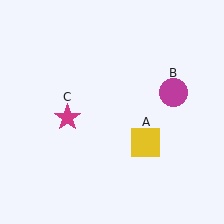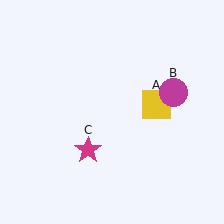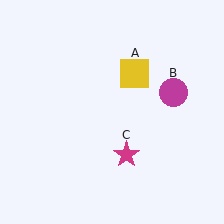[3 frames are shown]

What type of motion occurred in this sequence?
The yellow square (object A), magenta star (object C) rotated counterclockwise around the center of the scene.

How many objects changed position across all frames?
2 objects changed position: yellow square (object A), magenta star (object C).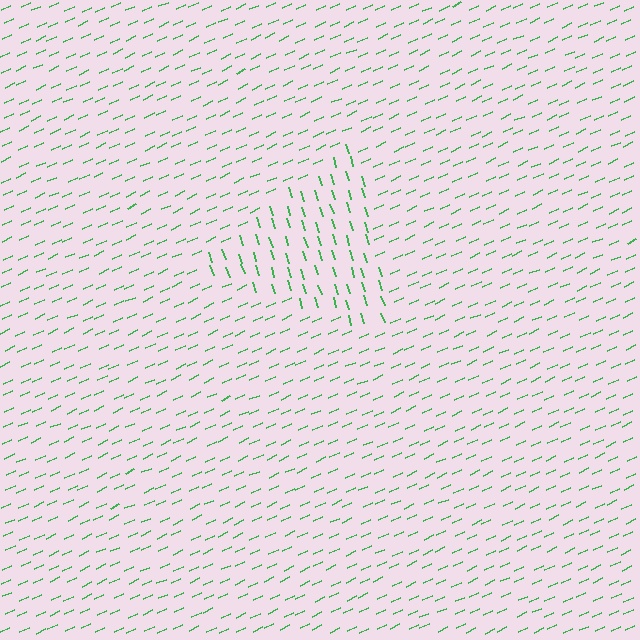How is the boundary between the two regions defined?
The boundary is defined purely by a change in line orientation (approximately 83 degrees difference). All lines are the same color and thickness.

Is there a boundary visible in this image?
Yes, there is a texture boundary formed by a change in line orientation.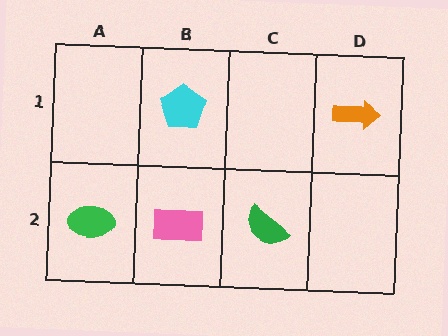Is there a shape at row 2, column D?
No, that cell is empty.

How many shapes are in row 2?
3 shapes.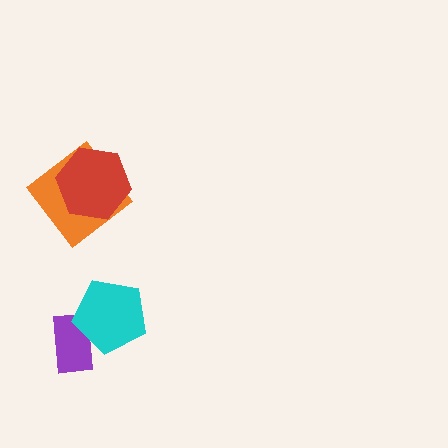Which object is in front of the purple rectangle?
The cyan pentagon is in front of the purple rectangle.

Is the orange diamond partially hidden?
Yes, it is partially covered by another shape.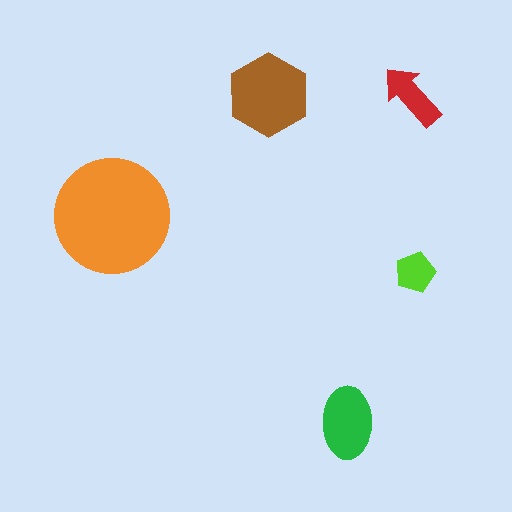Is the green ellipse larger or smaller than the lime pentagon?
Larger.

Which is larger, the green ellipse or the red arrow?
The green ellipse.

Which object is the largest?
The orange circle.